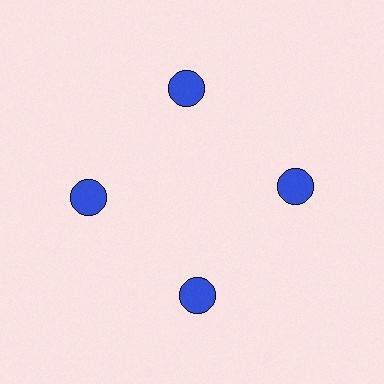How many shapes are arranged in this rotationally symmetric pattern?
There are 4 shapes, arranged in 4 groups of 1.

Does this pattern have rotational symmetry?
Yes, this pattern has 4-fold rotational symmetry. It looks the same after rotating 90 degrees around the center.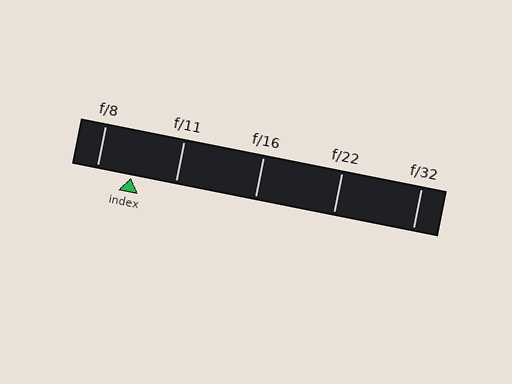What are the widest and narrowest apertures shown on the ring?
The widest aperture shown is f/8 and the narrowest is f/32.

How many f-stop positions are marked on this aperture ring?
There are 5 f-stop positions marked.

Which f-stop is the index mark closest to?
The index mark is closest to f/8.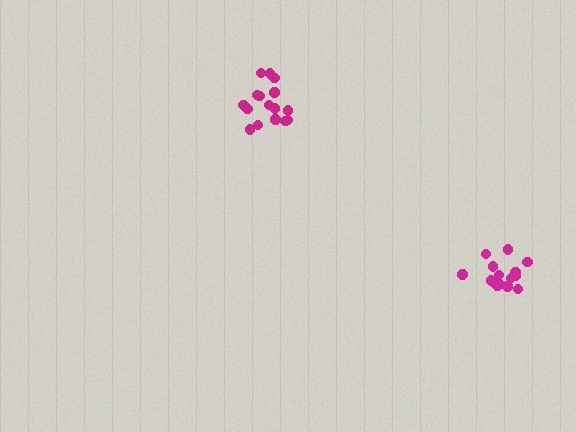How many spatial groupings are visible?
There are 2 spatial groupings.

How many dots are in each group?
Group 1: 15 dots, Group 2: 16 dots (31 total).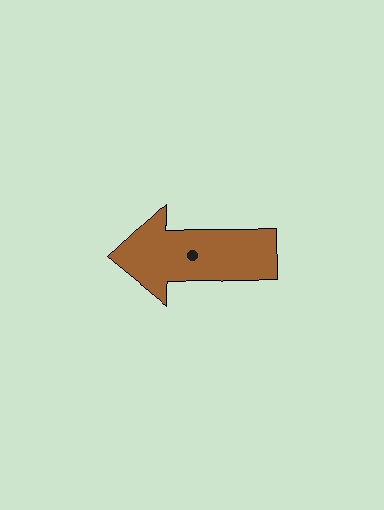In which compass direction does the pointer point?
West.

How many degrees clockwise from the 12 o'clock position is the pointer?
Approximately 269 degrees.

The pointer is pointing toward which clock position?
Roughly 9 o'clock.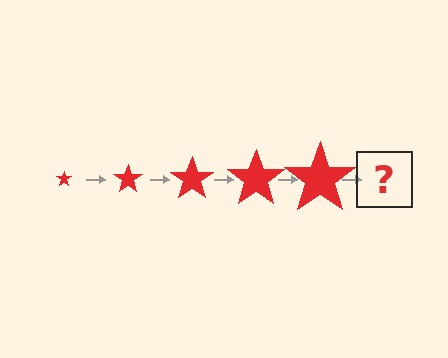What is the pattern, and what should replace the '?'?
The pattern is that the star gets progressively larger each step. The '?' should be a red star, larger than the previous one.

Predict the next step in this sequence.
The next step is a red star, larger than the previous one.